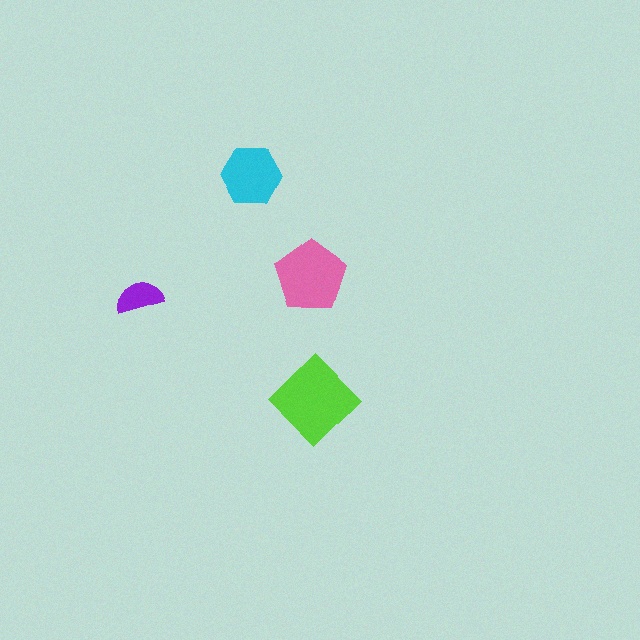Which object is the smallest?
The purple semicircle.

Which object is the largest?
The lime diamond.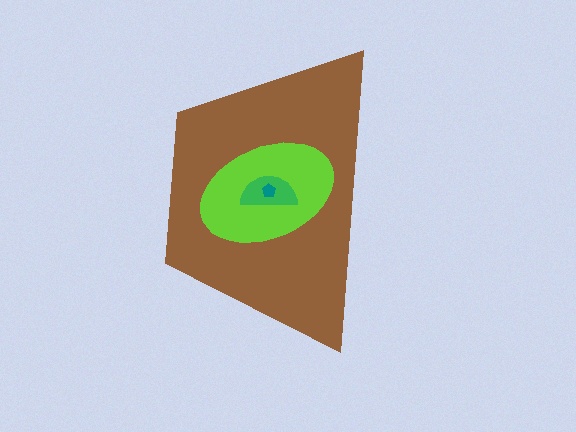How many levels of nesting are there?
4.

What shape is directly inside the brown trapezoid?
The lime ellipse.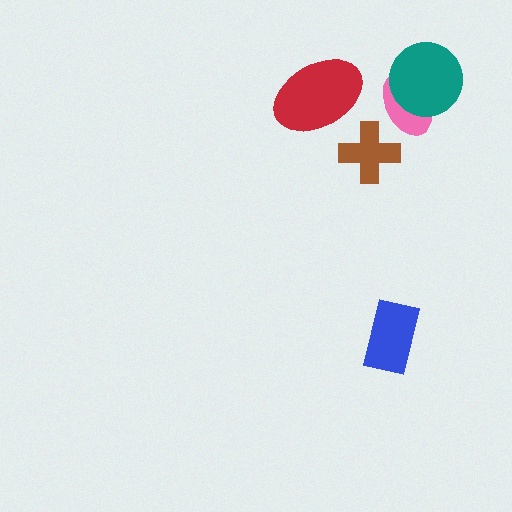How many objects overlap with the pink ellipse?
1 object overlaps with the pink ellipse.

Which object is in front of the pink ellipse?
The teal circle is in front of the pink ellipse.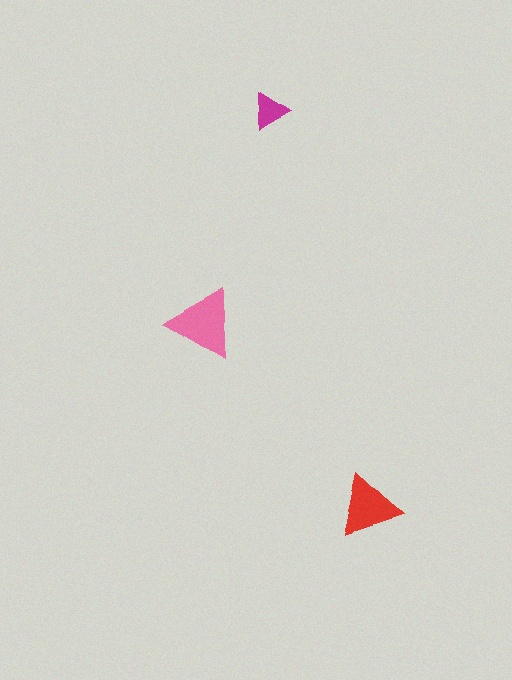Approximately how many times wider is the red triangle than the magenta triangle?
About 1.5 times wider.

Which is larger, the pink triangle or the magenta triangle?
The pink one.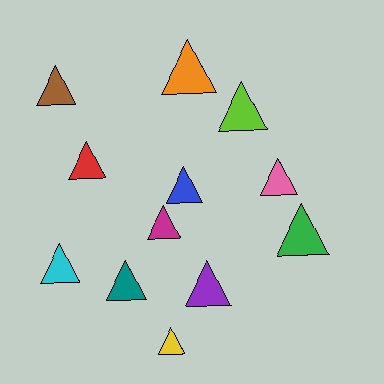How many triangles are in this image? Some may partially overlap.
There are 12 triangles.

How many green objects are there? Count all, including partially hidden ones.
There is 1 green object.